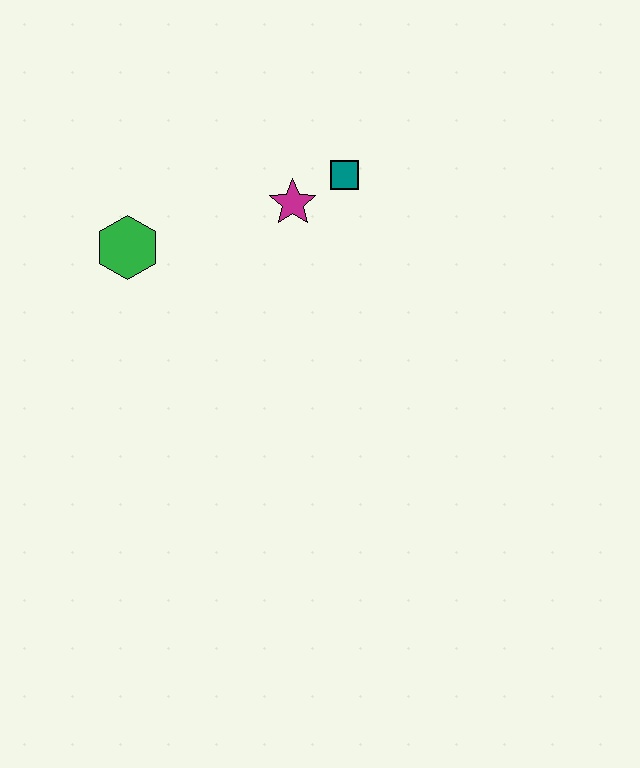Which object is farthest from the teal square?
The green hexagon is farthest from the teal square.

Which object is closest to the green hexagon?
The magenta star is closest to the green hexagon.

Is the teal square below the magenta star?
No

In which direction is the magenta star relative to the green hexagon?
The magenta star is to the right of the green hexagon.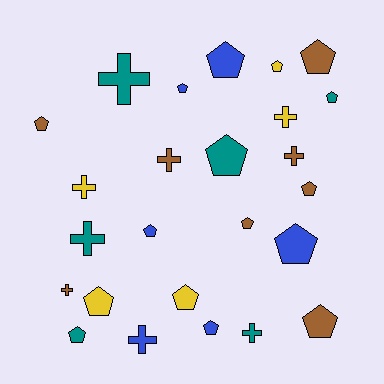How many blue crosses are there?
There is 1 blue cross.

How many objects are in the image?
There are 25 objects.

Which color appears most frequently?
Brown, with 8 objects.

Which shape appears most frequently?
Pentagon, with 16 objects.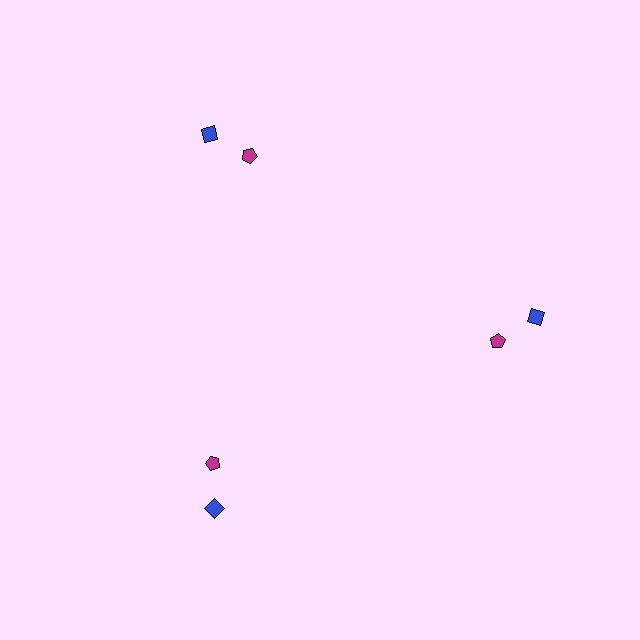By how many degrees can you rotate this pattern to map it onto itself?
The pattern maps onto itself every 120 degrees of rotation.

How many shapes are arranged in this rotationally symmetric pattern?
There are 6 shapes, arranged in 3 groups of 2.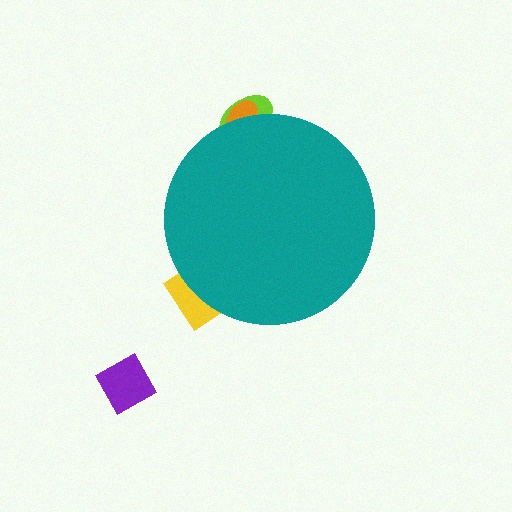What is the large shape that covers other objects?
A teal circle.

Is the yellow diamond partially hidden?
Yes, the yellow diamond is partially hidden behind the teal circle.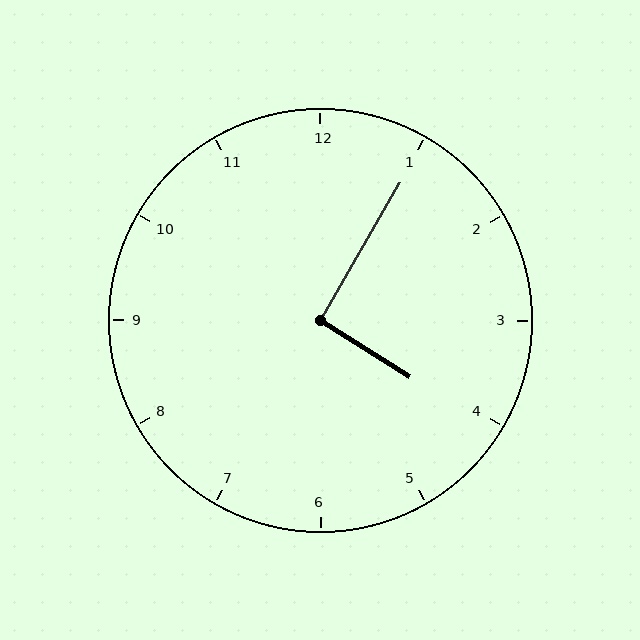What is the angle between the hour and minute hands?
Approximately 92 degrees.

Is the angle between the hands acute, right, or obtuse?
It is right.